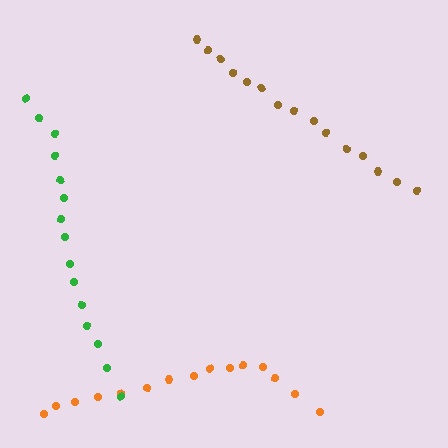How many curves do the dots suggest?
There are 3 distinct paths.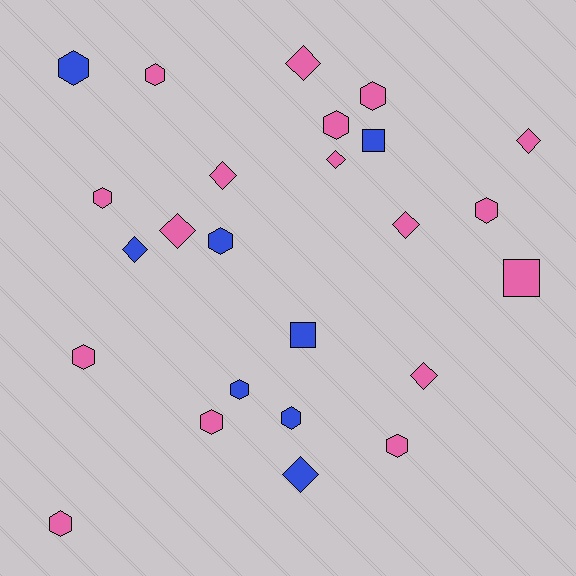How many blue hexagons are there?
There are 4 blue hexagons.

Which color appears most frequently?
Pink, with 17 objects.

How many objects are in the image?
There are 25 objects.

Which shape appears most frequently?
Hexagon, with 13 objects.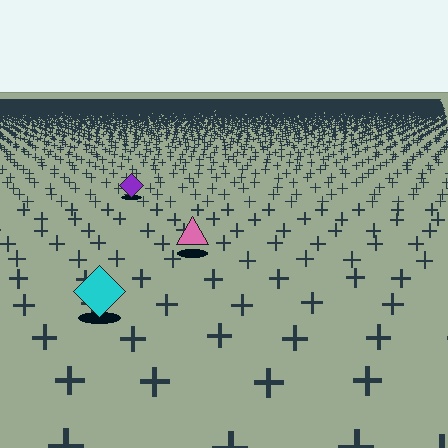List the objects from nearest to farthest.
From nearest to farthest: the cyan diamond, the pink triangle, the purple diamond.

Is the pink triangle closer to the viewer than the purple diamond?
Yes. The pink triangle is closer — you can tell from the texture gradient: the ground texture is coarser near it.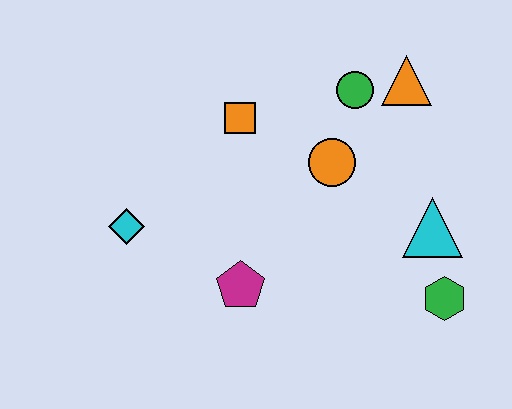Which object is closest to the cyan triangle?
The green hexagon is closest to the cyan triangle.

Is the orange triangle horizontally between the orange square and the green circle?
No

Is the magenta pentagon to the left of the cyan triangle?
Yes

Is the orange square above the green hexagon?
Yes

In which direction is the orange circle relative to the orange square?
The orange circle is to the right of the orange square.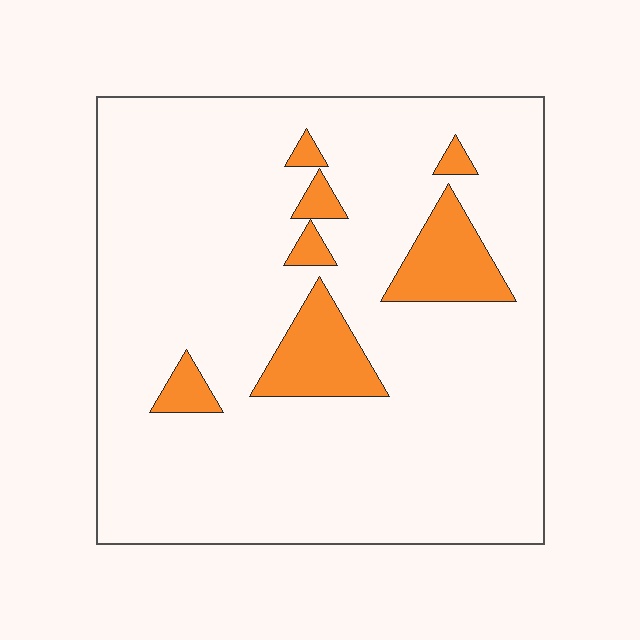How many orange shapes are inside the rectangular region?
7.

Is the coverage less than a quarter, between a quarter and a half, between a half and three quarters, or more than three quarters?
Less than a quarter.